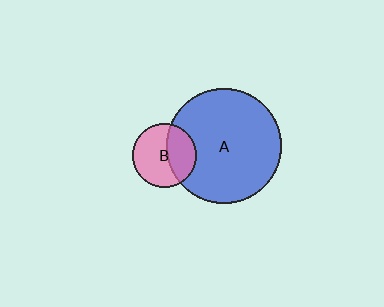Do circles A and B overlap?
Yes.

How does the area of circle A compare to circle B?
Approximately 3.2 times.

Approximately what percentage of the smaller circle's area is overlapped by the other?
Approximately 40%.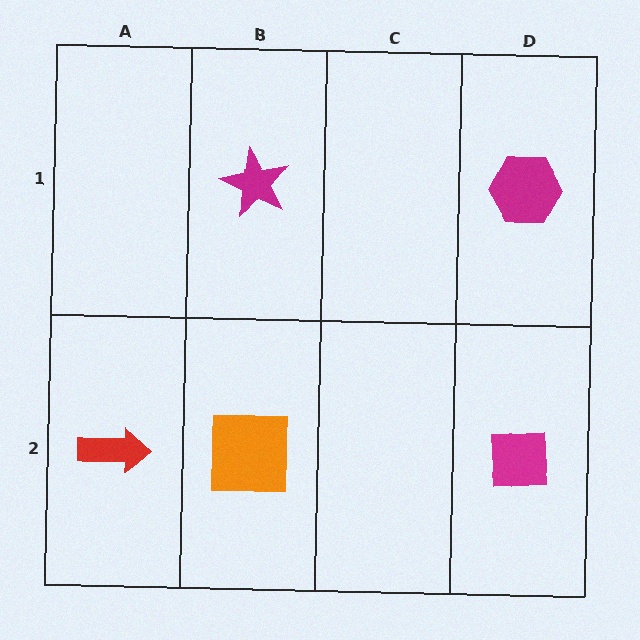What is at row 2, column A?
A red arrow.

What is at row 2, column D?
A magenta square.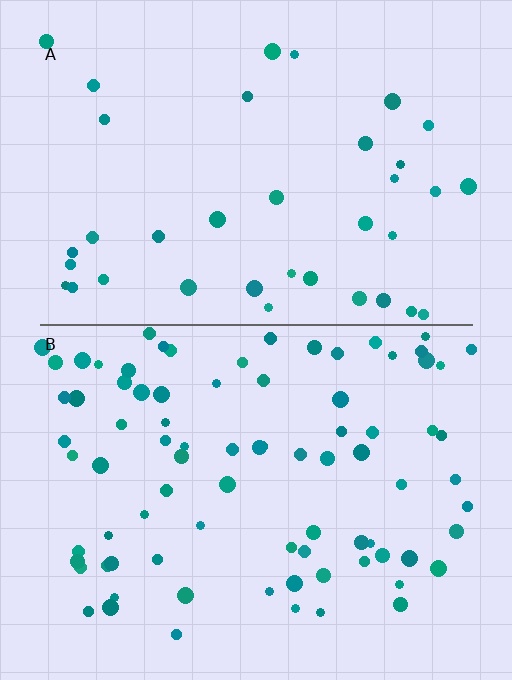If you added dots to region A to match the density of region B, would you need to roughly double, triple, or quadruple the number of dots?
Approximately double.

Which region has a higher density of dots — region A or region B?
B (the bottom).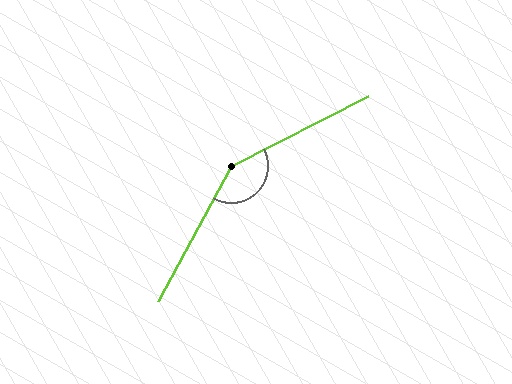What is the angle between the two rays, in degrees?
Approximately 145 degrees.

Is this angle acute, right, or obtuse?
It is obtuse.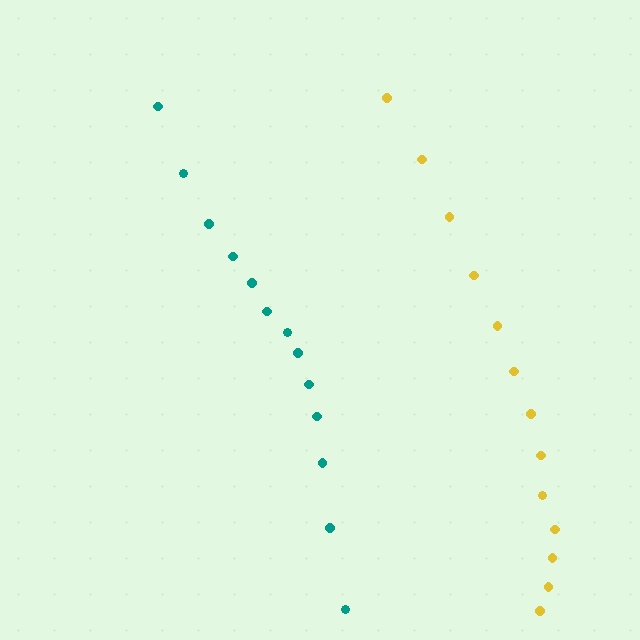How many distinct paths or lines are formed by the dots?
There are 2 distinct paths.